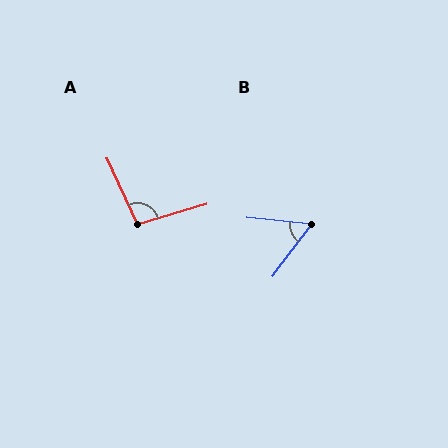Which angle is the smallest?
B, at approximately 59 degrees.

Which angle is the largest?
A, at approximately 98 degrees.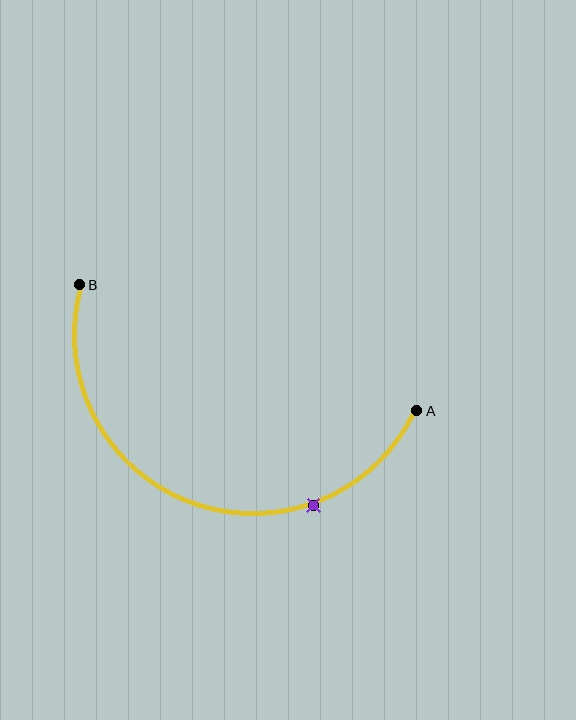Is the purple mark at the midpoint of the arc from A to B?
No. The purple mark lies on the arc but is closer to endpoint A. The arc midpoint would be at the point on the curve equidistant along the arc from both A and B.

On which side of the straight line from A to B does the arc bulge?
The arc bulges below the straight line connecting A and B.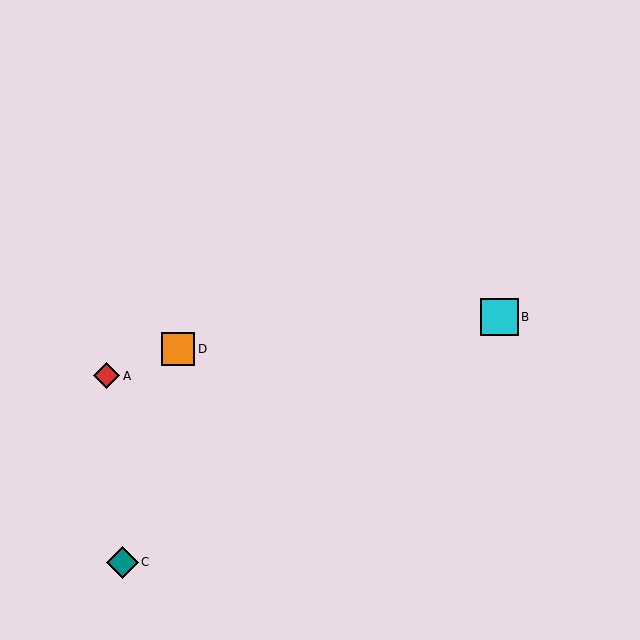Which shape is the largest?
The cyan square (labeled B) is the largest.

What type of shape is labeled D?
Shape D is an orange square.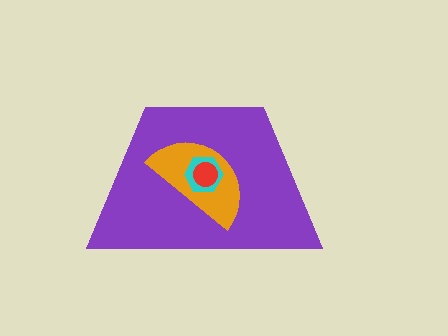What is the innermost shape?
The red circle.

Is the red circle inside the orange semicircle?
Yes.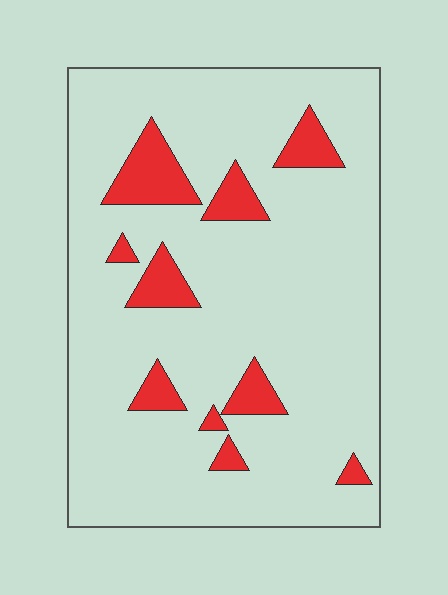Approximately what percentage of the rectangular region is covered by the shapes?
Approximately 10%.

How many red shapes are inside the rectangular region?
10.